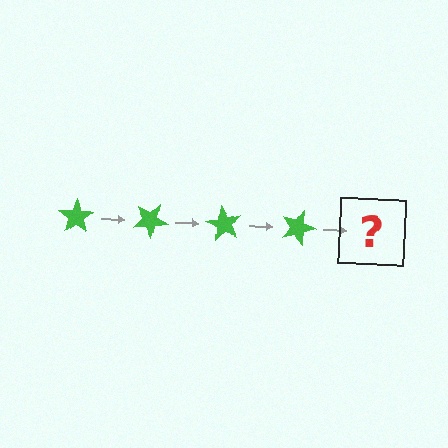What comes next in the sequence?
The next element should be a green star rotated 120 degrees.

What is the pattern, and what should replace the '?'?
The pattern is that the star rotates 30 degrees each step. The '?' should be a green star rotated 120 degrees.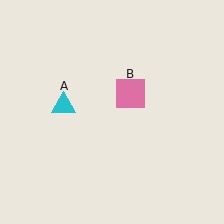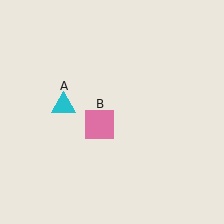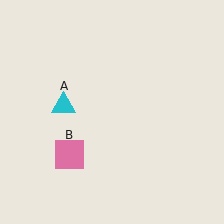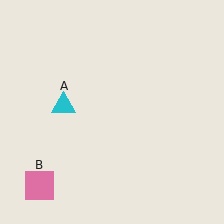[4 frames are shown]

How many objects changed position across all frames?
1 object changed position: pink square (object B).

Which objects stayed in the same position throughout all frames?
Cyan triangle (object A) remained stationary.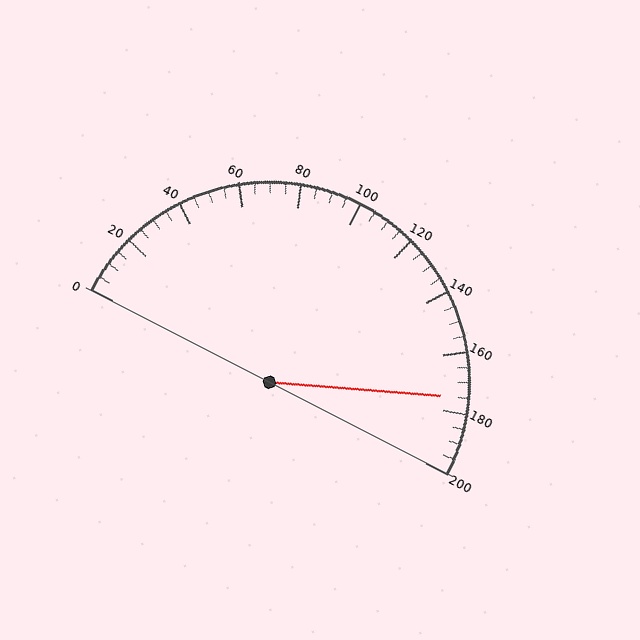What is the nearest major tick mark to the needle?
The nearest major tick mark is 180.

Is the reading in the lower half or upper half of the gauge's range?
The reading is in the upper half of the range (0 to 200).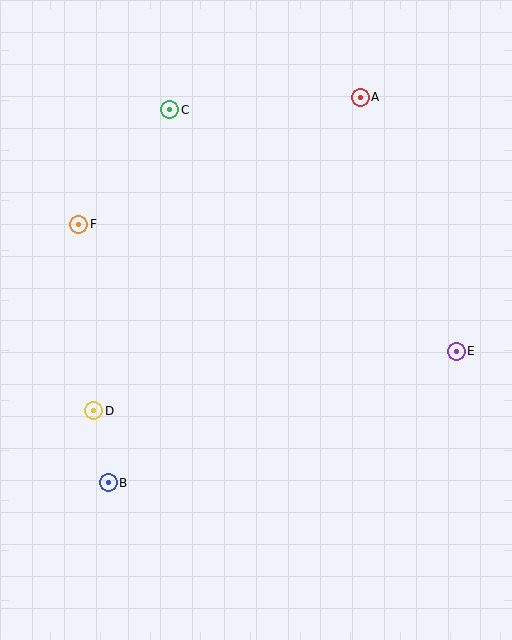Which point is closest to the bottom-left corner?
Point B is closest to the bottom-left corner.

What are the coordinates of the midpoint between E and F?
The midpoint between E and F is at (267, 288).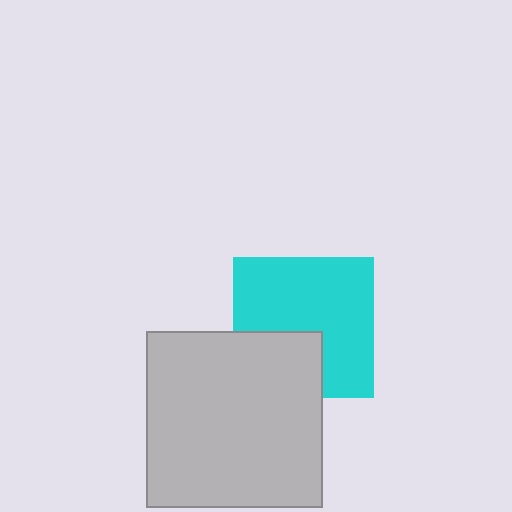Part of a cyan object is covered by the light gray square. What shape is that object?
It is a square.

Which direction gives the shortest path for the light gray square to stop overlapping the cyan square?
Moving down gives the shortest separation.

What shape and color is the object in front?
The object in front is a light gray square.